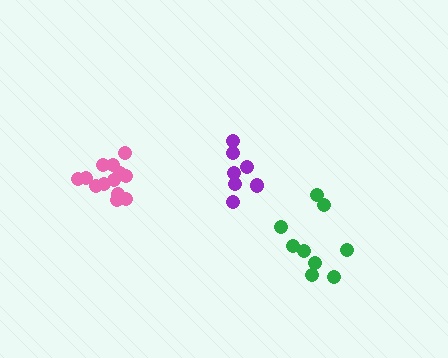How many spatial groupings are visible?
There are 3 spatial groupings.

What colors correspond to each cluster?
The clusters are colored: green, purple, pink.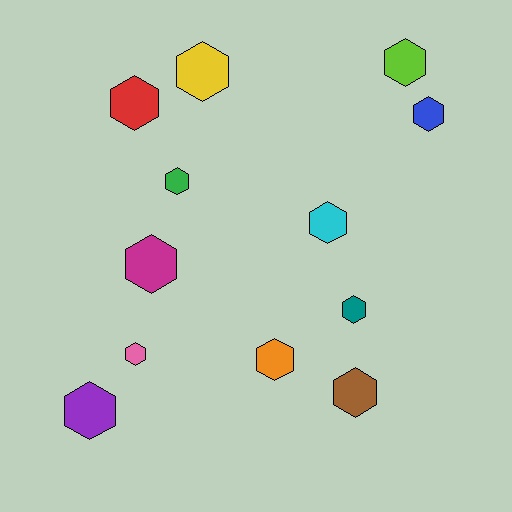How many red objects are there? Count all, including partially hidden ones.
There is 1 red object.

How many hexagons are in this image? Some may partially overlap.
There are 12 hexagons.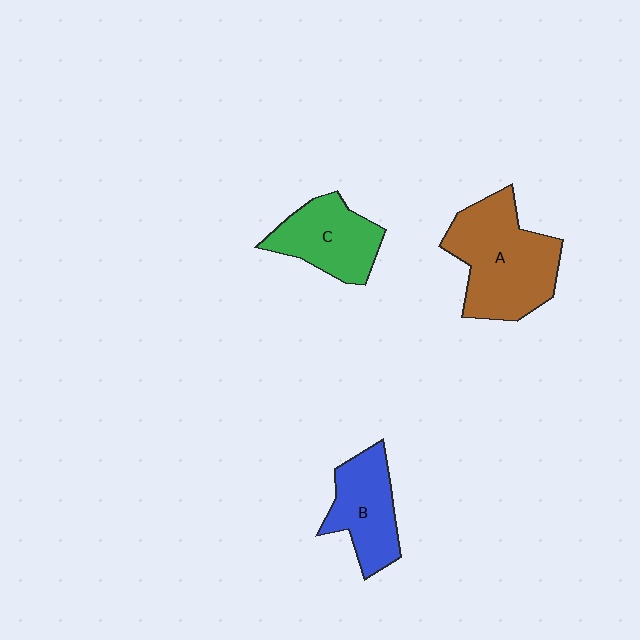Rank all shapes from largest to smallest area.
From largest to smallest: A (brown), C (green), B (blue).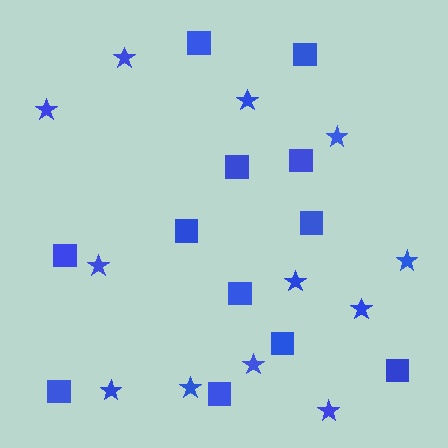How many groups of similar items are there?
There are 2 groups: one group of squares (12) and one group of stars (12).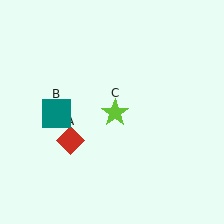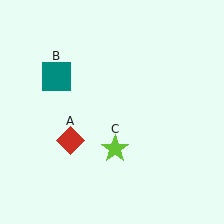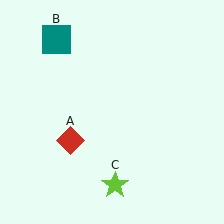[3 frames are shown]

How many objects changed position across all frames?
2 objects changed position: teal square (object B), lime star (object C).